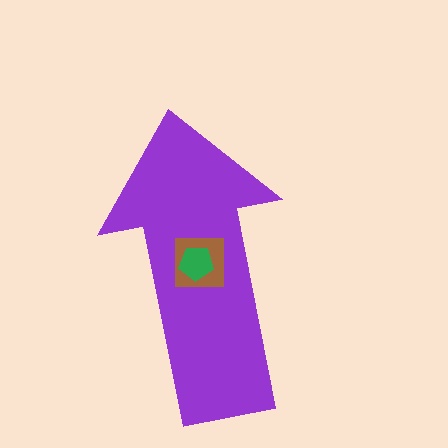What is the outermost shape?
The purple arrow.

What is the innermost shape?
The green pentagon.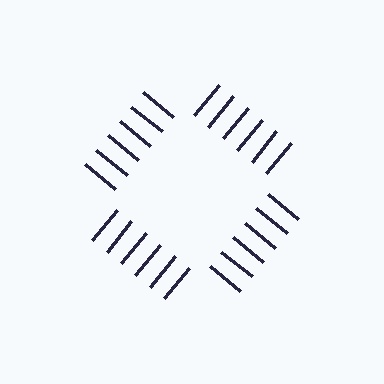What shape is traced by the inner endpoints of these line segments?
An illusory square — the line segments terminate on its edges but no continuous stroke is drawn.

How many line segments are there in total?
24 — 6 along each of the 4 edges.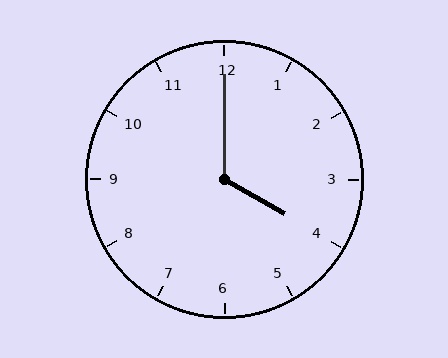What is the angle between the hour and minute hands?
Approximately 120 degrees.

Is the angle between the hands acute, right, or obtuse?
It is obtuse.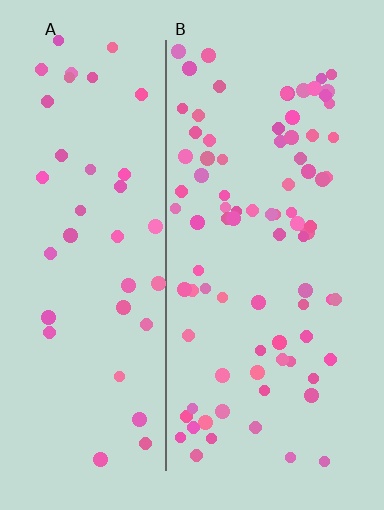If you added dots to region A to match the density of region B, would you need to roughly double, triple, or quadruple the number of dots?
Approximately double.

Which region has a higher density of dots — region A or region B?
B (the right).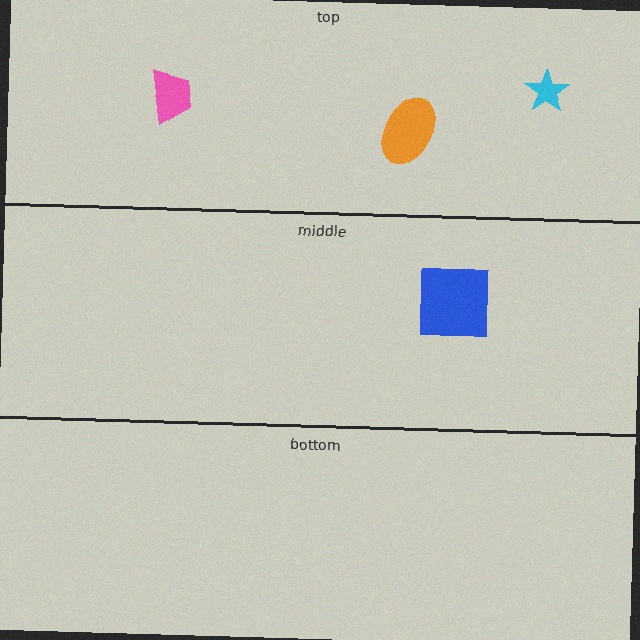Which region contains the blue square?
The middle region.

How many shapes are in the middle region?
1.